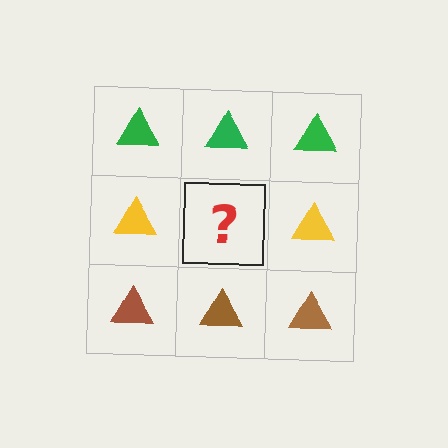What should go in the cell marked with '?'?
The missing cell should contain a yellow triangle.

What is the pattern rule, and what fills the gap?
The rule is that each row has a consistent color. The gap should be filled with a yellow triangle.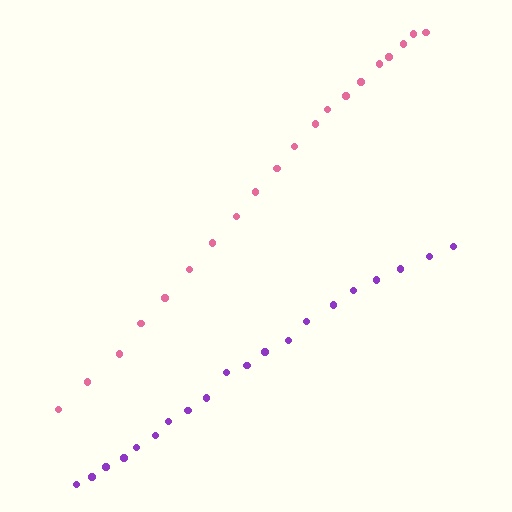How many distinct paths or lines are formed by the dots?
There are 2 distinct paths.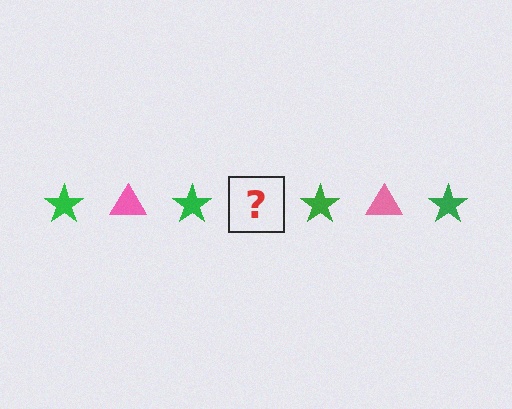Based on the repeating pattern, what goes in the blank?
The blank should be a pink triangle.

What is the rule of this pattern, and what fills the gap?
The rule is that the pattern alternates between green star and pink triangle. The gap should be filled with a pink triangle.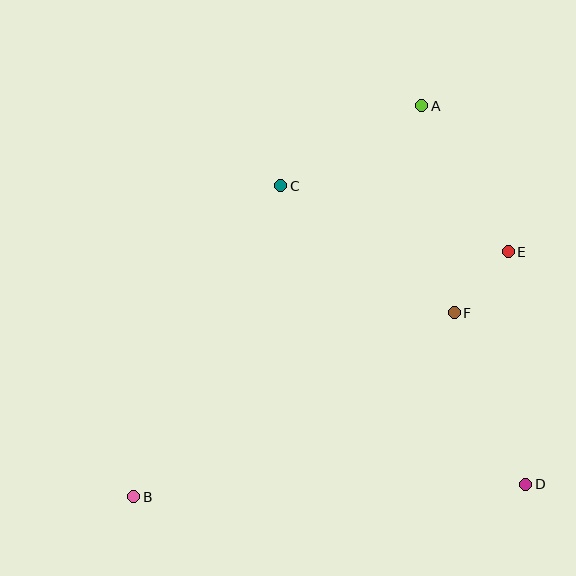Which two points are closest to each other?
Points E and F are closest to each other.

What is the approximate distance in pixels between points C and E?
The distance between C and E is approximately 237 pixels.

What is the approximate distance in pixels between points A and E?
The distance between A and E is approximately 170 pixels.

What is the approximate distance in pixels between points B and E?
The distance between B and E is approximately 448 pixels.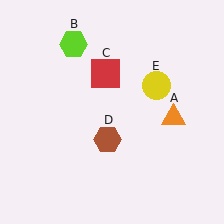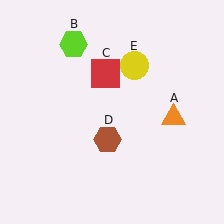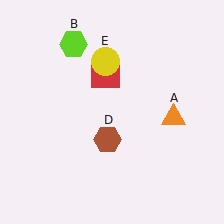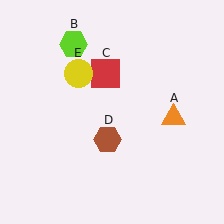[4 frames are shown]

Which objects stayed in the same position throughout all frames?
Orange triangle (object A) and lime hexagon (object B) and red square (object C) and brown hexagon (object D) remained stationary.